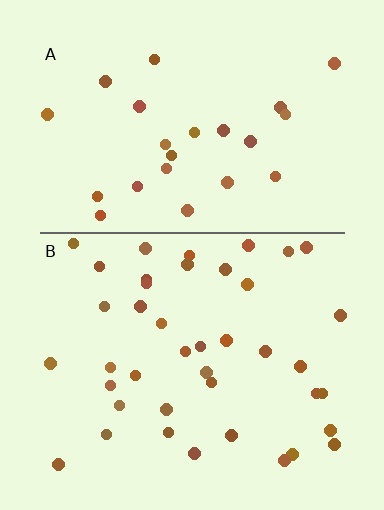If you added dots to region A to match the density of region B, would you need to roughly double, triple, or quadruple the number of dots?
Approximately double.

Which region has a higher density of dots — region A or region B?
B (the bottom).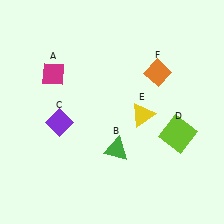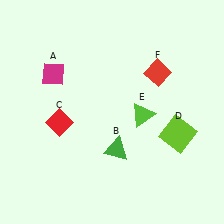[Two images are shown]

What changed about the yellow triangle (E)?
In Image 1, E is yellow. In Image 2, it changed to lime.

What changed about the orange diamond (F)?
In Image 1, F is orange. In Image 2, it changed to red.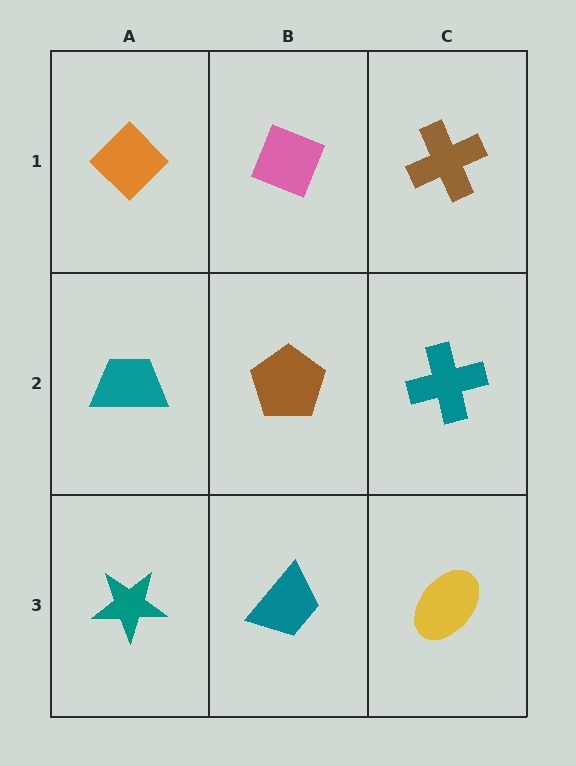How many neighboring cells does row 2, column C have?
3.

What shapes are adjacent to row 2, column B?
A pink diamond (row 1, column B), a teal trapezoid (row 3, column B), a teal trapezoid (row 2, column A), a teal cross (row 2, column C).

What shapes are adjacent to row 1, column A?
A teal trapezoid (row 2, column A), a pink diamond (row 1, column B).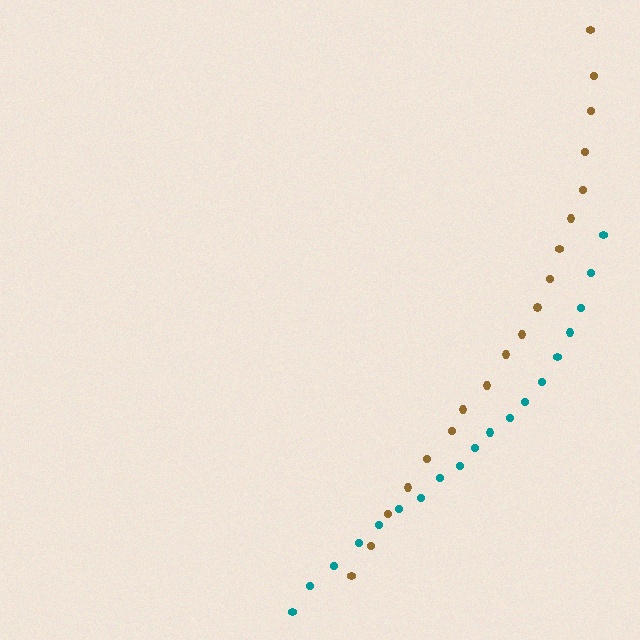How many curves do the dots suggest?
There are 2 distinct paths.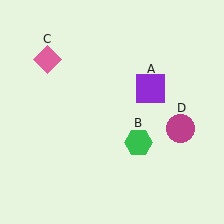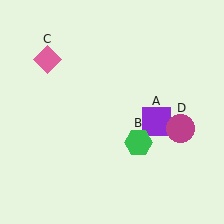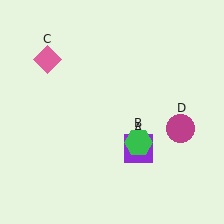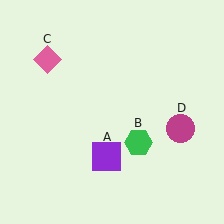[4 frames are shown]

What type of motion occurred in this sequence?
The purple square (object A) rotated clockwise around the center of the scene.